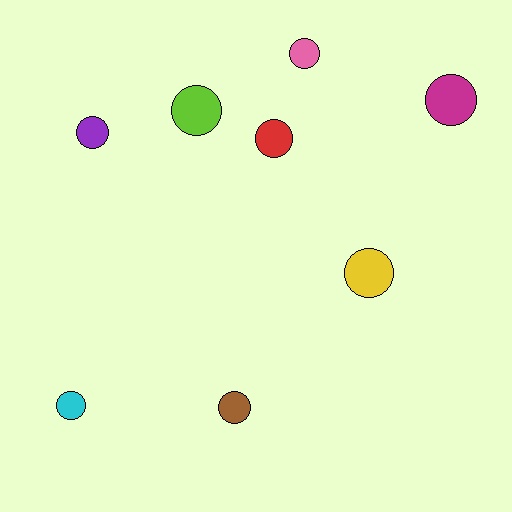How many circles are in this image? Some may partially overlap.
There are 8 circles.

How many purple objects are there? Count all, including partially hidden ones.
There is 1 purple object.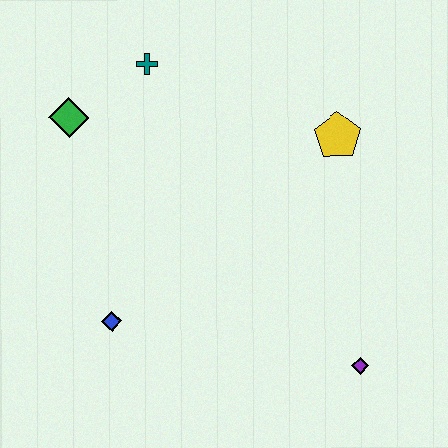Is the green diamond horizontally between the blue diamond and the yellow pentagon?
No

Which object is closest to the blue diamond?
The green diamond is closest to the blue diamond.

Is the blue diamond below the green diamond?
Yes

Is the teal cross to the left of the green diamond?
No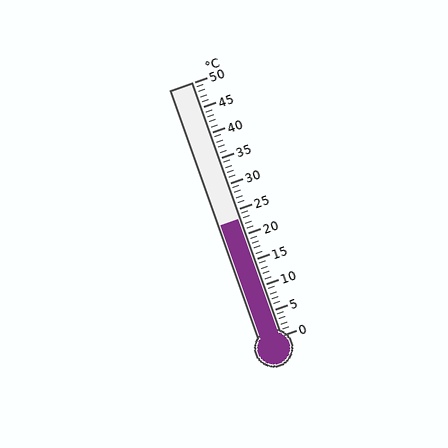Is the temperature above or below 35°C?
The temperature is below 35°C.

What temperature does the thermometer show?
The thermometer shows approximately 23°C.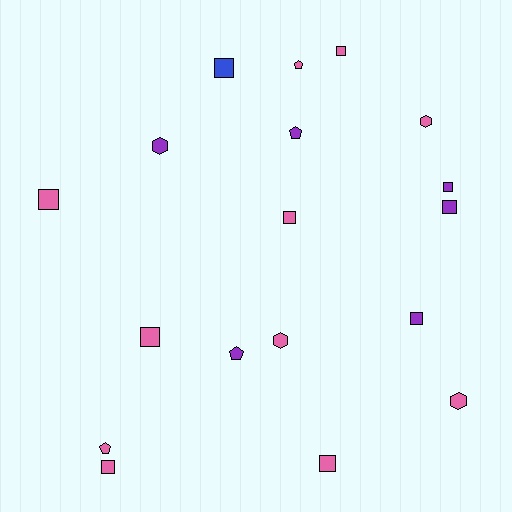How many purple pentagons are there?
There are 2 purple pentagons.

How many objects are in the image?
There are 18 objects.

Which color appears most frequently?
Pink, with 11 objects.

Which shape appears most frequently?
Square, with 10 objects.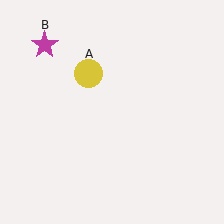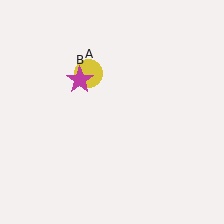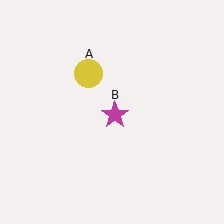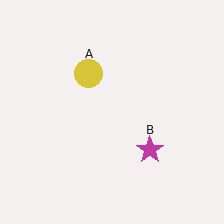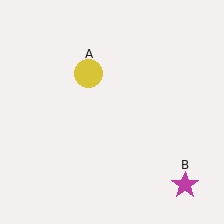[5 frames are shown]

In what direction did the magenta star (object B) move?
The magenta star (object B) moved down and to the right.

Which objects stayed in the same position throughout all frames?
Yellow circle (object A) remained stationary.